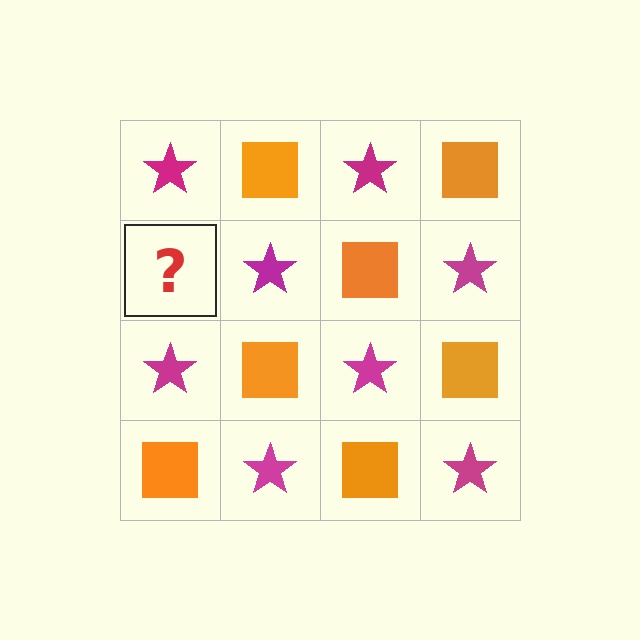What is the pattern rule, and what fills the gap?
The rule is that it alternates magenta star and orange square in a checkerboard pattern. The gap should be filled with an orange square.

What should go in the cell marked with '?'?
The missing cell should contain an orange square.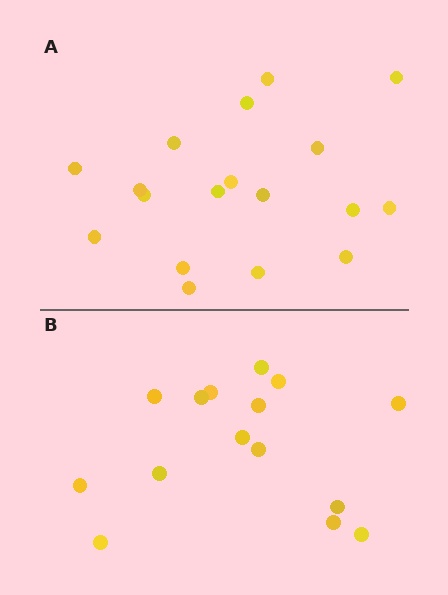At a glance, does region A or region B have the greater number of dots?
Region A (the top region) has more dots.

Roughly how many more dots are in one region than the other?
Region A has just a few more — roughly 2 or 3 more dots than region B.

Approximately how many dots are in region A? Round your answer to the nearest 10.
About 20 dots. (The exact count is 18, which rounds to 20.)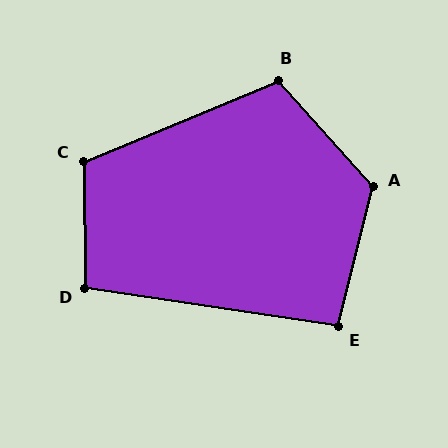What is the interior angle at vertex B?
Approximately 109 degrees (obtuse).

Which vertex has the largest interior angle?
A, at approximately 124 degrees.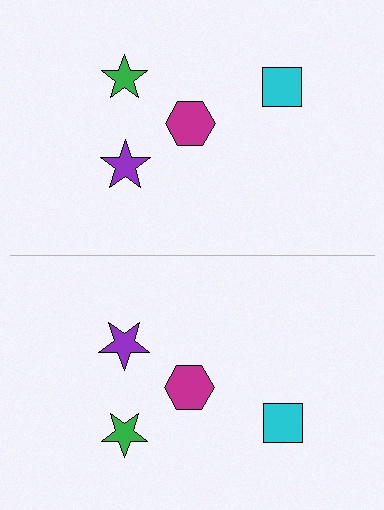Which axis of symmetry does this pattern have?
The pattern has a horizontal axis of symmetry running through the center of the image.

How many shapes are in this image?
There are 8 shapes in this image.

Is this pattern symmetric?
Yes, this pattern has bilateral (reflection) symmetry.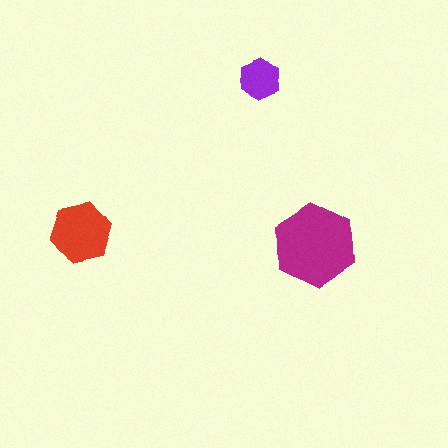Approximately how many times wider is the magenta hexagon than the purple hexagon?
About 2 times wider.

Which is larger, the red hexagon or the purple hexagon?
The red one.